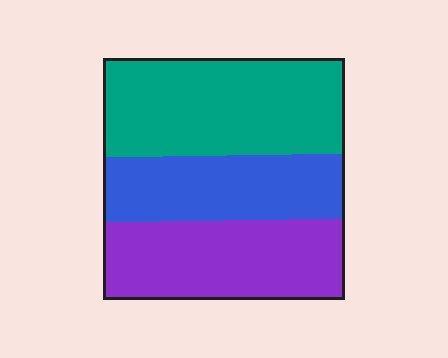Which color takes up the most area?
Teal, at roughly 40%.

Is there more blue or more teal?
Teal.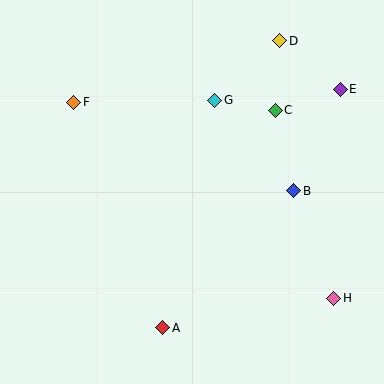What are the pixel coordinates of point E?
Point E is at (340, 89).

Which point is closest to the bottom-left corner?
Point A is closest to the bottom-left corner.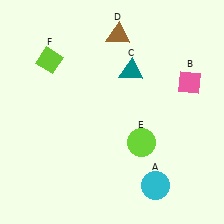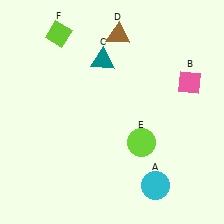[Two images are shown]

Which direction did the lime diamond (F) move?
The lime diamond (F) moved up.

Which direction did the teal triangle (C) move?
The teal triangle (C) moved left.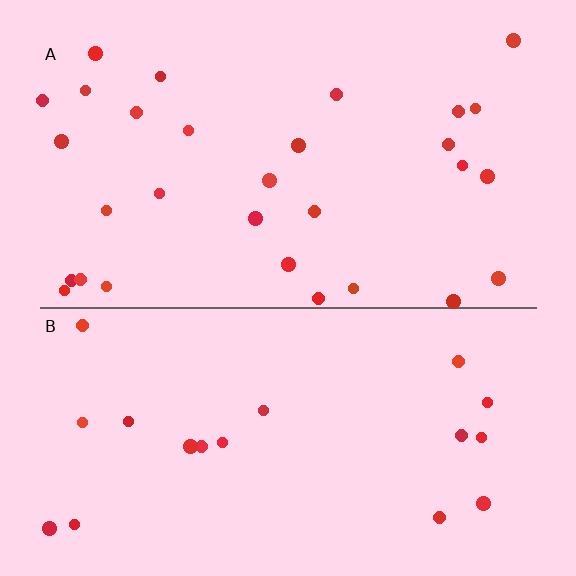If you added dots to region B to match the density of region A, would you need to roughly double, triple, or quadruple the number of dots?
Approximately double.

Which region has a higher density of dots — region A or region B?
A (the top).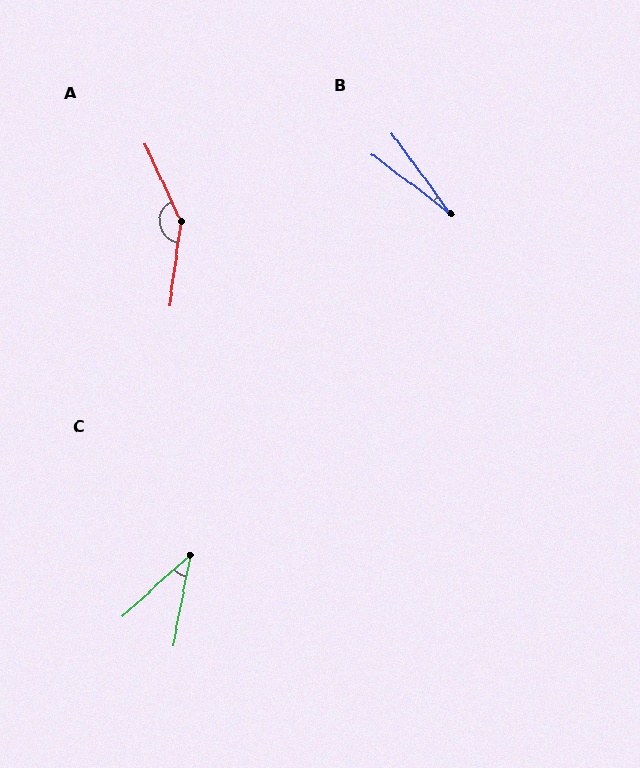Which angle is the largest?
A, at approximately 147 degrees.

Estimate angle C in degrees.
Approximately 37 degrees.